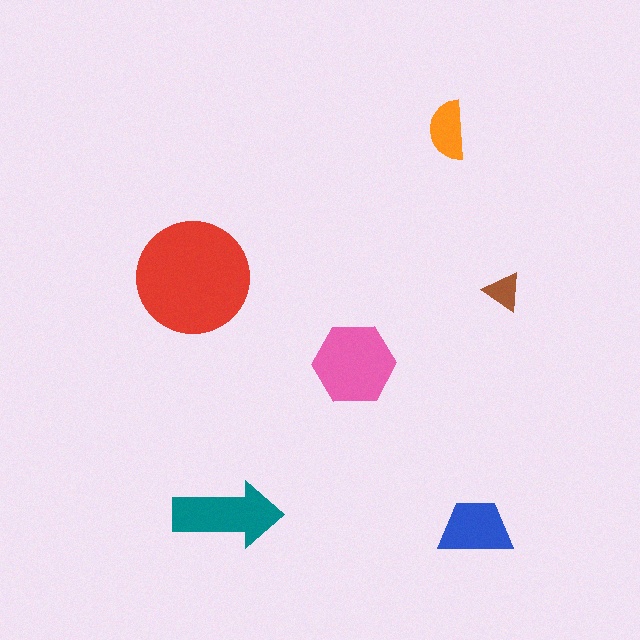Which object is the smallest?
The brown triangle.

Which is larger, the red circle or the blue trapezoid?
The red circle.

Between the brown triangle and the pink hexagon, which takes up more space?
The pink hexagon.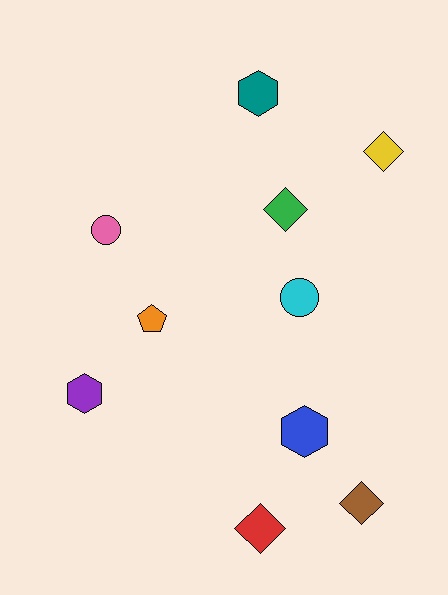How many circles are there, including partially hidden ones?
There are 2 circles.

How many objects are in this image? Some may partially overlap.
There are 10 objects.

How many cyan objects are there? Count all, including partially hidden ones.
There is 1 cyan object.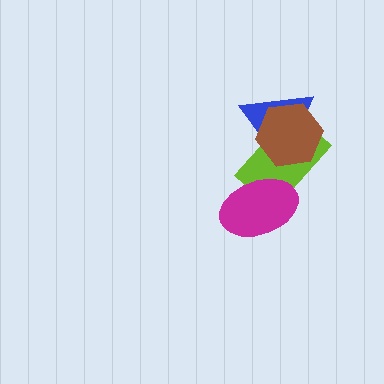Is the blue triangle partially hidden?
Yes, it is partially covered by another shape.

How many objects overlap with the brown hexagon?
2 objects overlap with the brown hexagon.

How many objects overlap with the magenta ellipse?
1 object overlaps with the magenta ellipse.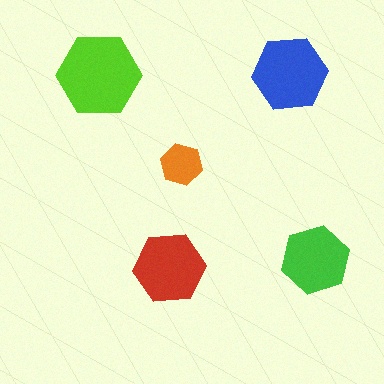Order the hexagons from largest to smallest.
the lime one, the blue one, the red one, the green one, the orange one.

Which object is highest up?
The blue hexagon is topmost.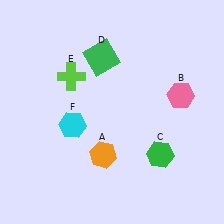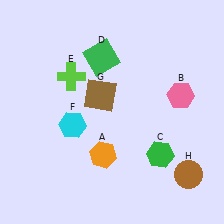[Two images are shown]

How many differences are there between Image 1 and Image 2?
There are 2 differences between the two images.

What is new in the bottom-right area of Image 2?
A brown circle (H) was added in the bottom-right area of Image 2.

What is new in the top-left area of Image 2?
A brown square (G) was added in the top-left area of Image 2.